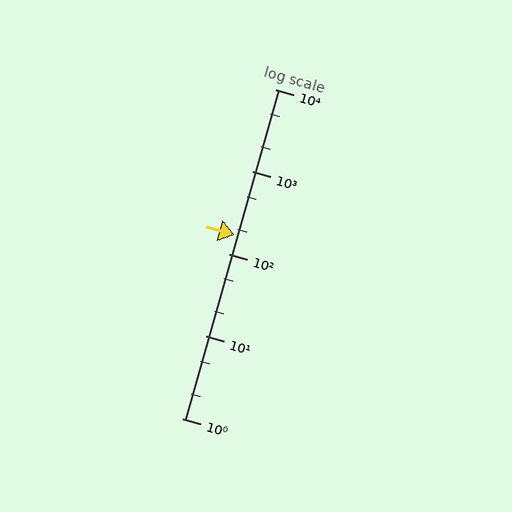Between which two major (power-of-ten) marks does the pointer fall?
The pointer is between 100 and 1000.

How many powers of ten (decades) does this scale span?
The scale spans 4 decades, from 1 to 10000.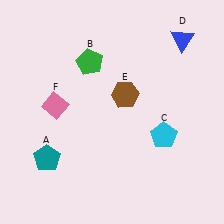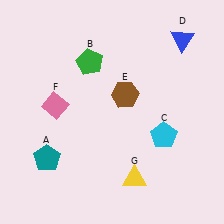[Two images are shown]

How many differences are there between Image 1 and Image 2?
There is 1 difference between the two images.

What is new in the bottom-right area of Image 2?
A yellow triangle (G) was added in the bottom-right area of Image 2.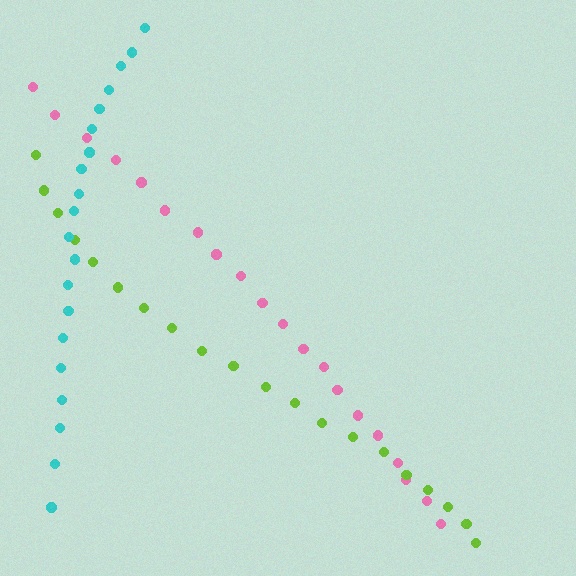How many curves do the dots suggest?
There are 3 distinct paths.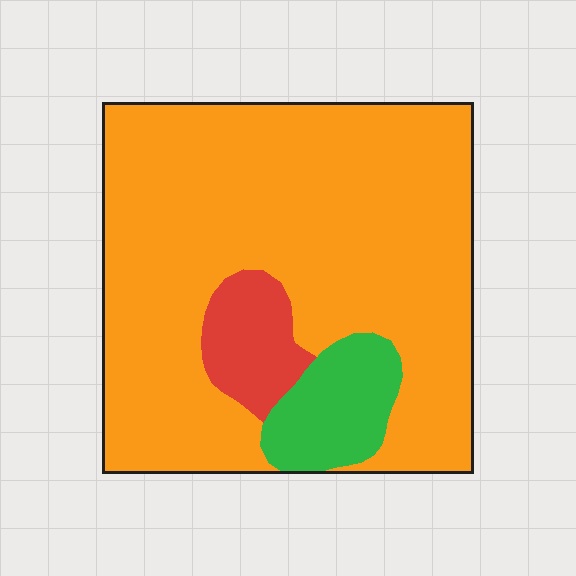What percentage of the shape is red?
Red takes up about one tenth (1/10) of the shape.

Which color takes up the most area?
Orange, at roughly 80%.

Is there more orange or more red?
Orange.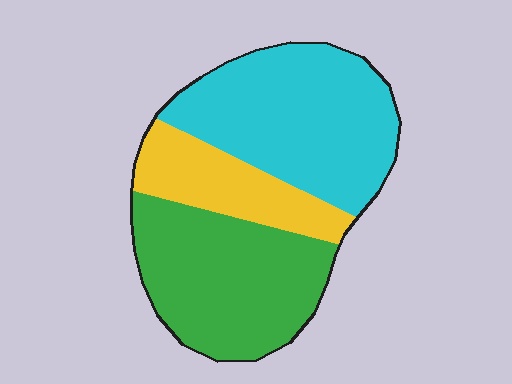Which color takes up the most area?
Cyan, at roughly 40%.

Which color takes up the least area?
Yellow, at roughly 20%.